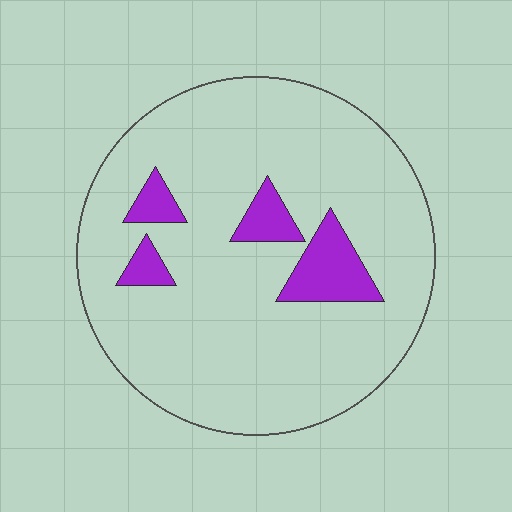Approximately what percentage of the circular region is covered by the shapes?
Approximately 10%.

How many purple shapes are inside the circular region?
4.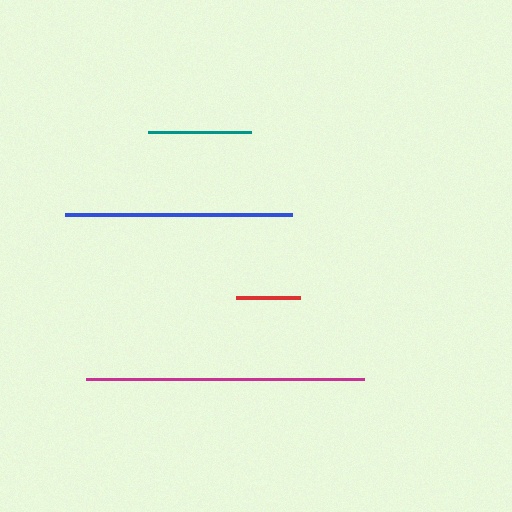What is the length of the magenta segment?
The magenta segment is approximately 278 pixels long.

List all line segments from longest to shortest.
From longest to shortest: magenta, blue, teal, red.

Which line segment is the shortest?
The red line is the shortest at approximately 64 pixels.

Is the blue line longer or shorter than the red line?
The blue line is longer than the red line.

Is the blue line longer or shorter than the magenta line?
The magenta line is longer than the blue line.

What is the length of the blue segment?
The blue segment is approximately 227 pixels long.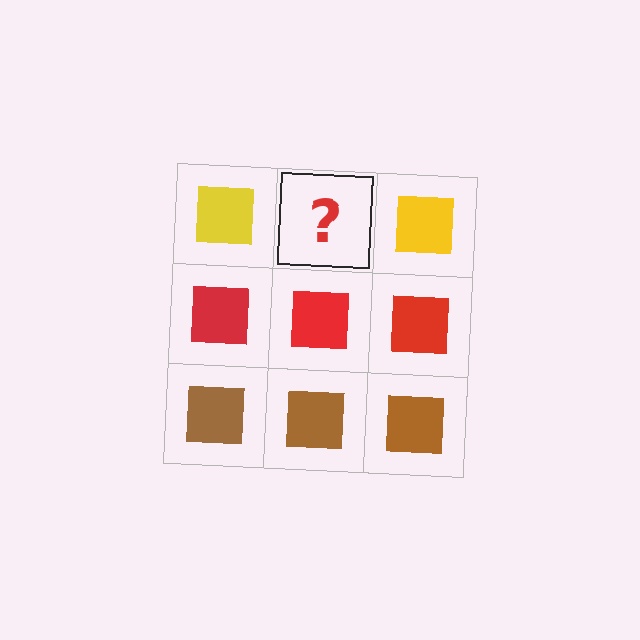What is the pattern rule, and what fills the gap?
The rule is that each row has a consistent color. The gap should be filled with a yellow square.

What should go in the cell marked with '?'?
The missing cell should contain a yellow square.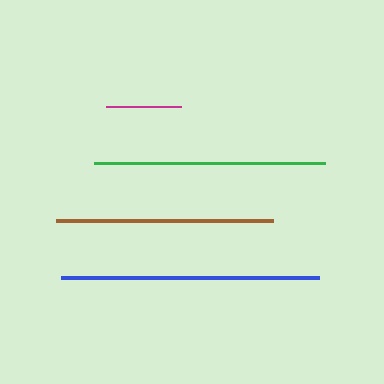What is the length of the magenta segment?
The magenta segment is approximately 76 pixels long.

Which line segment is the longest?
The blue line is the longest at approximately 258 pixels.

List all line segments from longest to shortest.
From longest to shortest: blue, green, brown, magenta.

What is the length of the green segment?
The green segment is approximately 231 pixels long.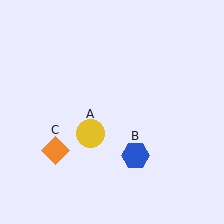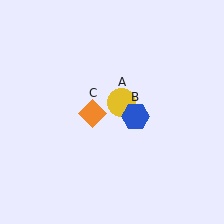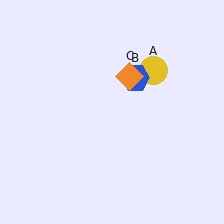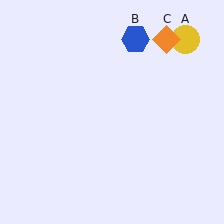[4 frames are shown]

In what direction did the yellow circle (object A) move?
The yellow circle (object A) moved up and to the right.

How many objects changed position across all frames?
3 objects changed position: yellow circle (object A), blue hexagon (object B), orange diamond (object C).